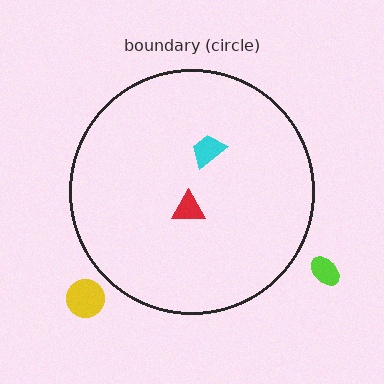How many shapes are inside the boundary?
2 inside, 2 outside.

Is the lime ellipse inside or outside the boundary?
Outside.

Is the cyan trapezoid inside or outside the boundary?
Inside.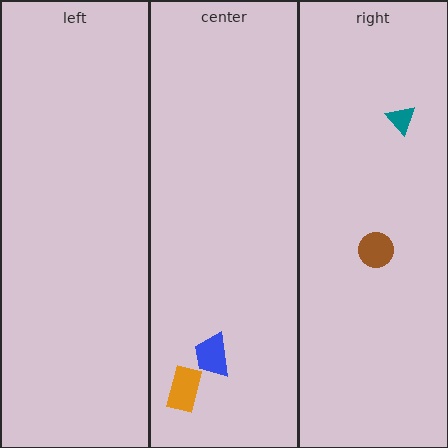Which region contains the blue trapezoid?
The center region.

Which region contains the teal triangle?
The right region.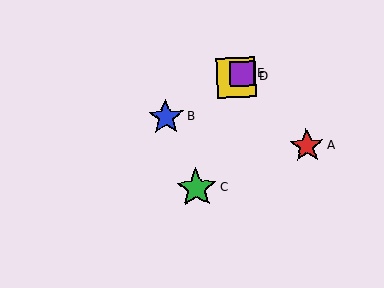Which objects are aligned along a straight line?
Objects B, D, E are aligned along a straight line.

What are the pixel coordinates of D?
Object D is at (236, 77).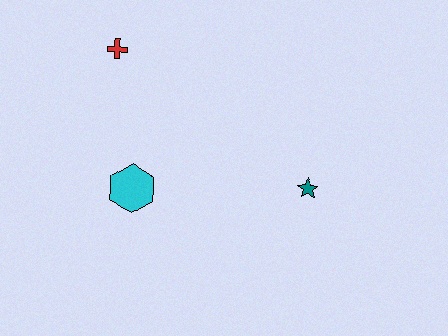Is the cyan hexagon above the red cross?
No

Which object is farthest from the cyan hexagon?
The teal star is farthest from the cyan hexagon.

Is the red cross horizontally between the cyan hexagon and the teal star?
No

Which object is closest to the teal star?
The cyan hexagon is closest to the teal star.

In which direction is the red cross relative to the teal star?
The red cross is to the left of the teal star.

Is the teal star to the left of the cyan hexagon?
No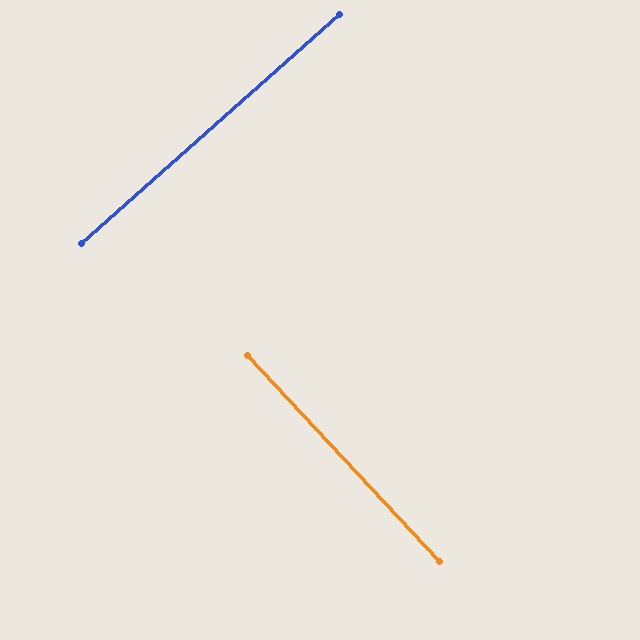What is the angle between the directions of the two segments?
Approximately 88 degrees.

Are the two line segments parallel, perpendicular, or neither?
Perpendicular — they meet at approximately 88°.